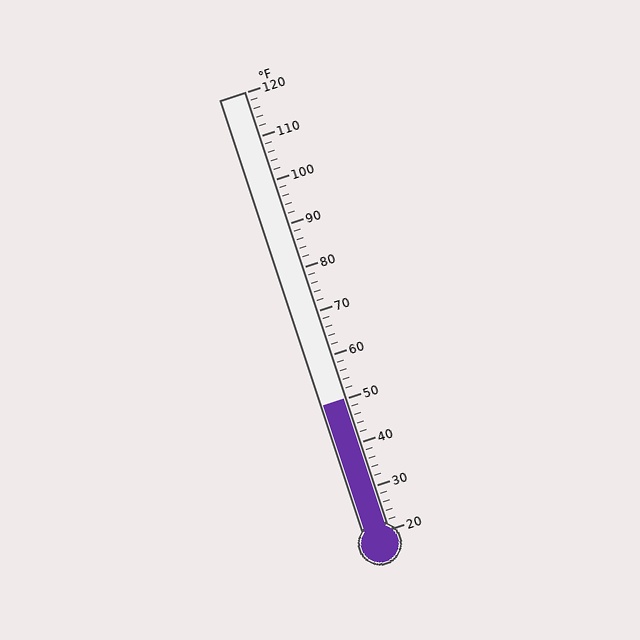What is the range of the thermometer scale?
The thermometer scale ranges from 20°F to 120°F.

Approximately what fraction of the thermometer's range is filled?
The thermometer is filled to approximately 30% of its range.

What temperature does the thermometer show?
The thermometer shows approximately 50°F.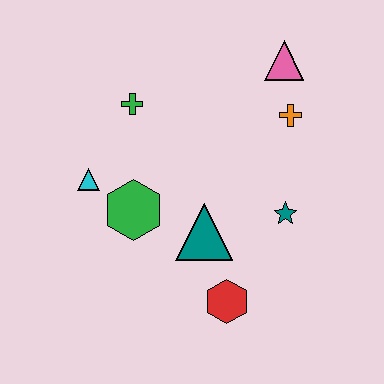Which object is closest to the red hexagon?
The teal triangle is closest to the red hexagon.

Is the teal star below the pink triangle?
Yes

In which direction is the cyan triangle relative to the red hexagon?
The cyan triangle is to the left of the red hexagon.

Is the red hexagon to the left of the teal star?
Yes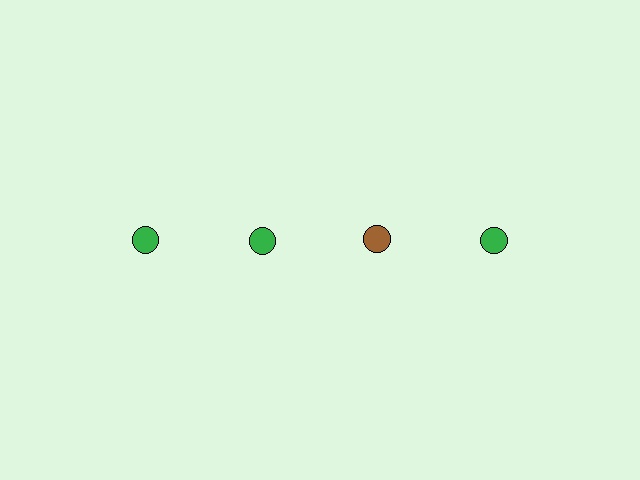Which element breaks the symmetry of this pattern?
The brown circle in the top row, center column breaks the symmetry. All other shapes are green circles.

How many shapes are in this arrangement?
There are 4 shapes arranged in a grid pattern.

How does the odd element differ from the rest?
It has a different color: brown instead of green.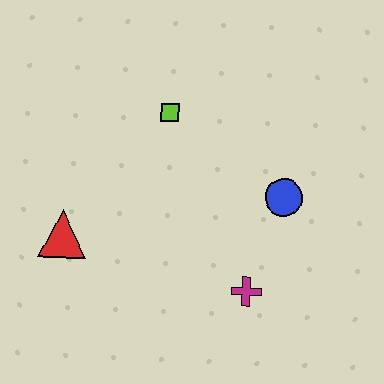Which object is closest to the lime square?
The blue circle is closest to the lime square.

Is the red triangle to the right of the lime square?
No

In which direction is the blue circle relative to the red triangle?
The blue circle is to the right of the red triangle.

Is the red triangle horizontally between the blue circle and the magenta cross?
No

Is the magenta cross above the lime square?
No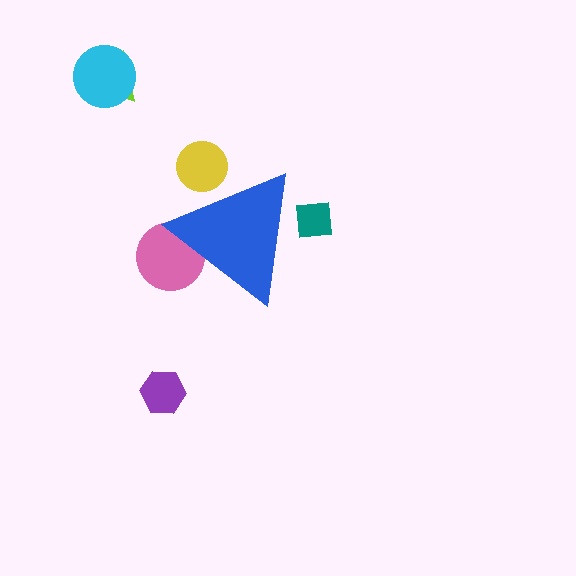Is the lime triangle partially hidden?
No, the lime triangle is fully visible.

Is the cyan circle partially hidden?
No, the cyan circle is fully visible.